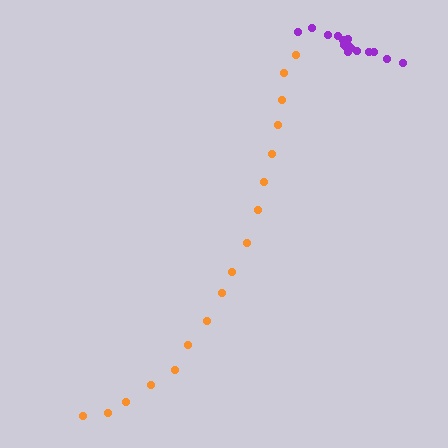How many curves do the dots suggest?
There are 2 distinct paths.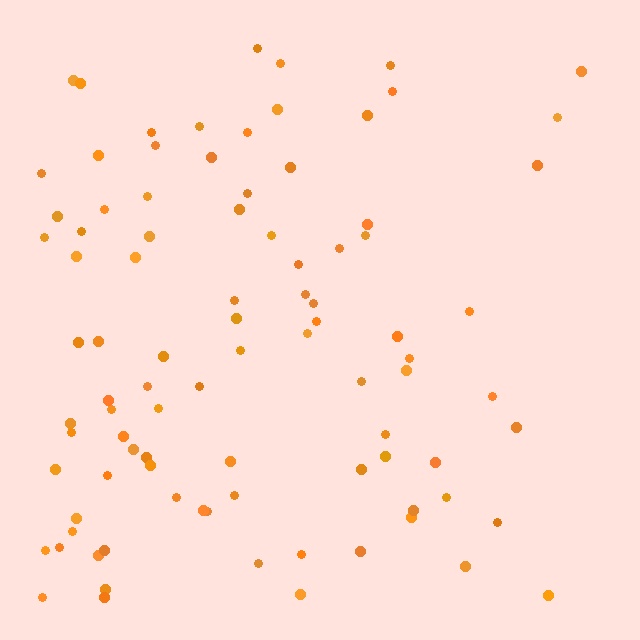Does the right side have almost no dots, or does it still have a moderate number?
Still a moderate number, just noticeably fewer than the left.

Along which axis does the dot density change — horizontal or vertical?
Horizontal.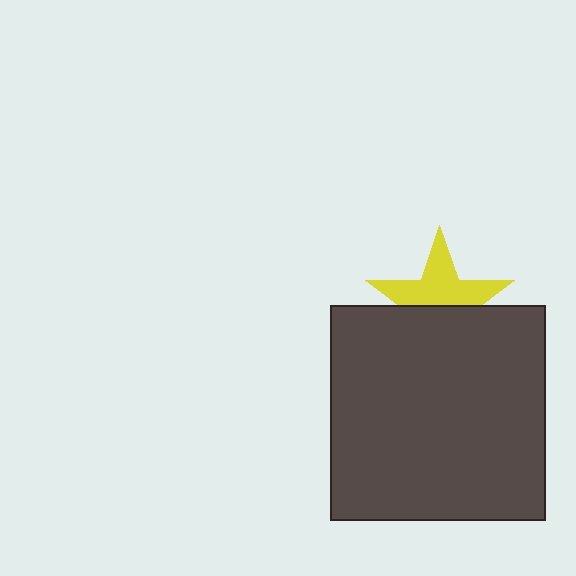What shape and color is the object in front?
The object in front is a dark gray square.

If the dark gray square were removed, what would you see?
You would see the complete yellow star.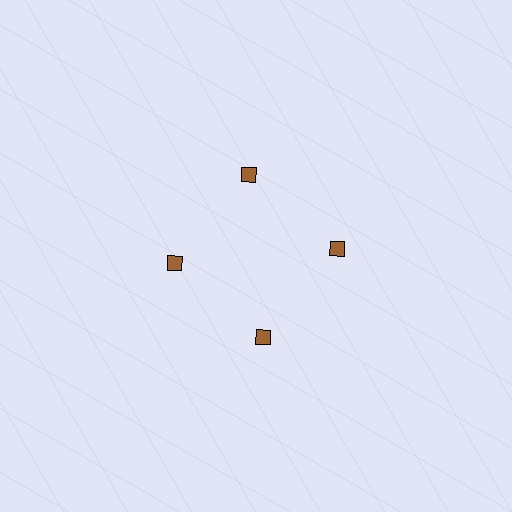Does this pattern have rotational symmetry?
Yes, this pattern has 4-fold rotational symmetry. It looks the same after rotating 90 degrees around the center.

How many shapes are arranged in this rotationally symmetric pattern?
There are 4 shapes, arranged in 4 groups of 1.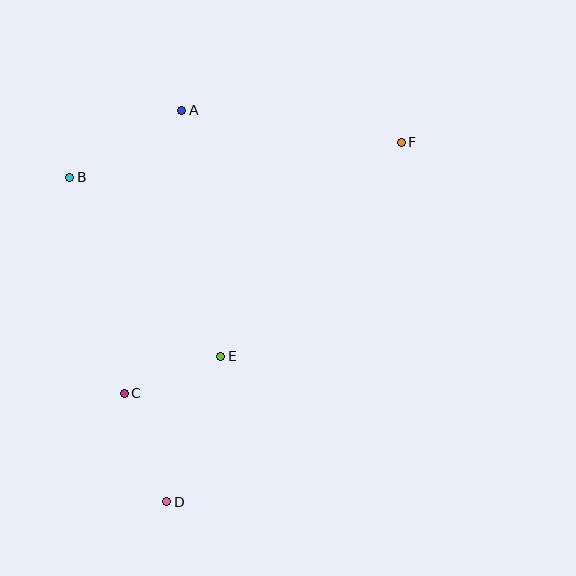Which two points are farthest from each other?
Points D and F are farthest from each other.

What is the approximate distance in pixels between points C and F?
The distance between C and F is approximately 373 pixels.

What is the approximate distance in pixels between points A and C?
The distance between A and C is approximately 289 pixels.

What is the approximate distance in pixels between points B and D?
The distance between B and D is approximately 339 pixels.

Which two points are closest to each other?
Points C and E are closest to each other.